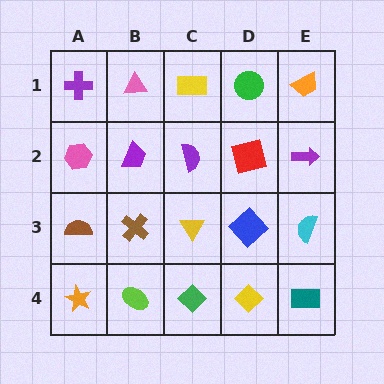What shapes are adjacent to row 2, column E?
An orange trapezoid (row 1, column E), a cyan semicircle (row 3, column E), a red square (row 2, column D).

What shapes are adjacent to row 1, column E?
A purple arrow (row 2, column E), a green circle (row 1, column D).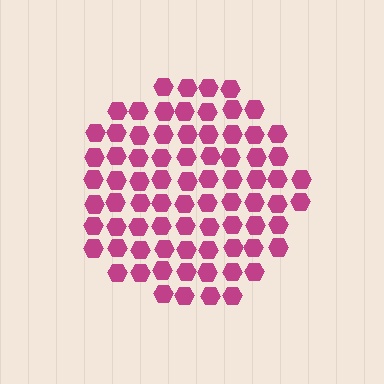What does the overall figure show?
The overall figure shows a circle.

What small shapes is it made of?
It is made of small hexagons.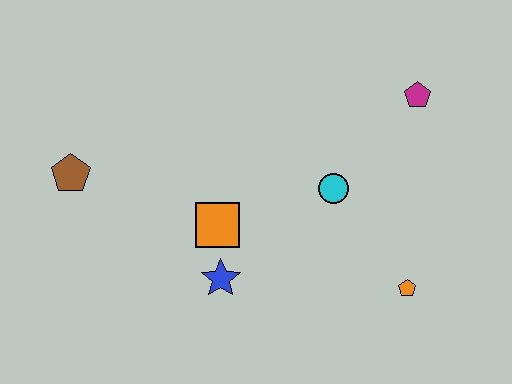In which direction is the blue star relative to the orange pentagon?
The blue star is to the left of the orange pentagon.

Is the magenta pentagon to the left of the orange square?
No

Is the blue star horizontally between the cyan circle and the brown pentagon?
Yes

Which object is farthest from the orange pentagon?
The brown pentagon is farthest from the orange pentagon.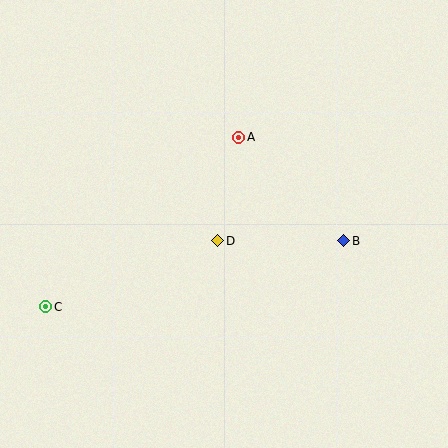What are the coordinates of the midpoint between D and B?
The midpoint between D and B is at (281, 241).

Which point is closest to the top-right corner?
Point A is closest to the top-right corner.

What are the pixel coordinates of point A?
Point A is at (239, 137).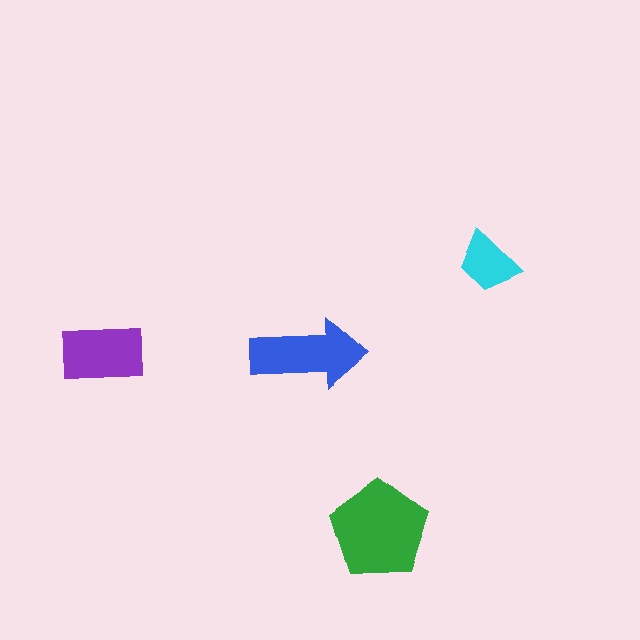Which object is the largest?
The green pentagon.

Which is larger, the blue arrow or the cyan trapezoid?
The blue arrow.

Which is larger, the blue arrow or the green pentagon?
The green pentagon.